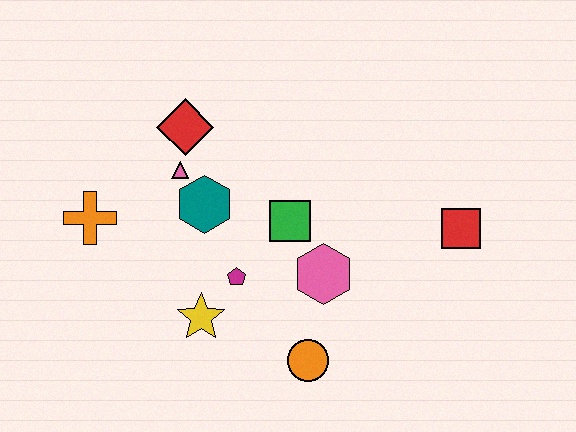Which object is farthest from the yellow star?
The red square is farthest from the yellow star.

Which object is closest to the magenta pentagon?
The yellow star is closest to the magenta pentagon.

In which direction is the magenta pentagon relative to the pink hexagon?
The magenta pentagon is to the left of the pink hexagon.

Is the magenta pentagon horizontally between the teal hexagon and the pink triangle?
No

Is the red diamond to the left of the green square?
Yes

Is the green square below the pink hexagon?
No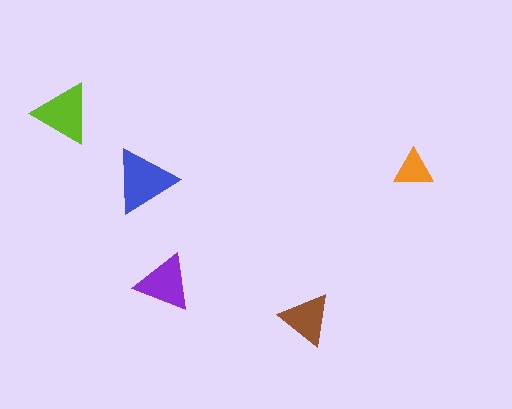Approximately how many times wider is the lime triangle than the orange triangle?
About 1.5 times wider.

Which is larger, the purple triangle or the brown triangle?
The purple one.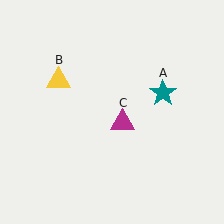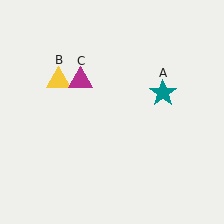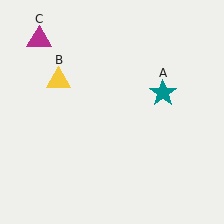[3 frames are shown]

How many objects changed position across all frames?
1 object changed position: magenta triangle (object C).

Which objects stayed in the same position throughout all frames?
Teal star (object A) and yellow triangle (object B) remained stationary.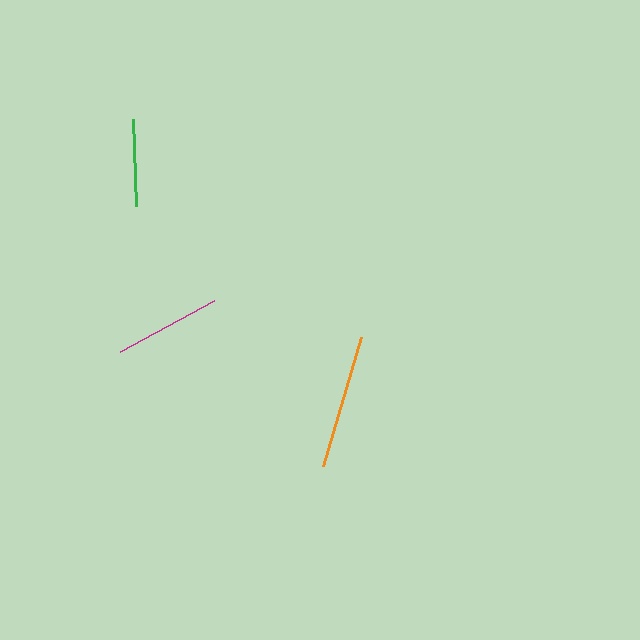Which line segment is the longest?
The orange line is the longest at approximately 134 pixels.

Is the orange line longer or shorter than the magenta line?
The orange line is longer than the magenta line.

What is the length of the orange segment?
The orange segment is approximately 134 pixels long.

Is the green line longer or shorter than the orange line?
The orange line is longer than the green line.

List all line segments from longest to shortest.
From longest to shortest: orange, magenta, green.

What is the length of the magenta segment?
The magenta segment is approximately 107 pixels long.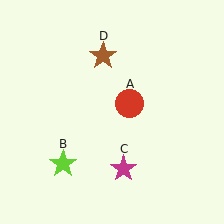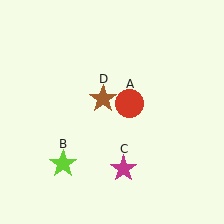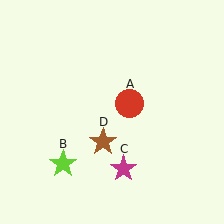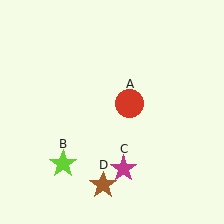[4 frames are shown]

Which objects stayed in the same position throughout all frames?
Red circle (object A) and lime star (object B) and magenta star (object C) remained stationary.